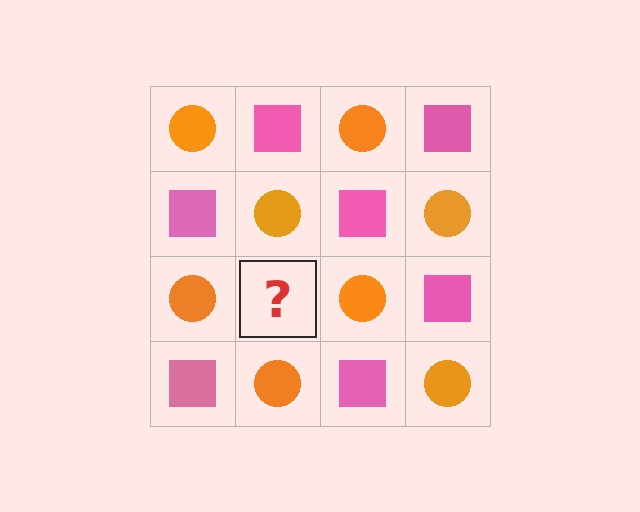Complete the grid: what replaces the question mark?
The question mark should be replaced with a pink square.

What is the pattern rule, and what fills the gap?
The rule is that it alternates orange circle and pink square in a checkerboard pattern. The gap should be filled with a pink square.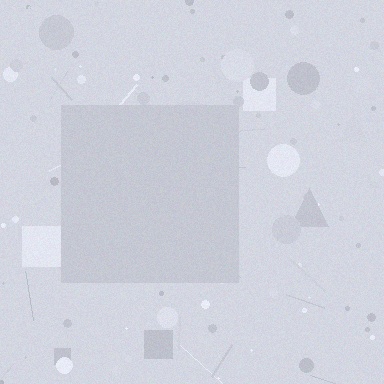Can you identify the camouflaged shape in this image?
The camouflaged shape is a square.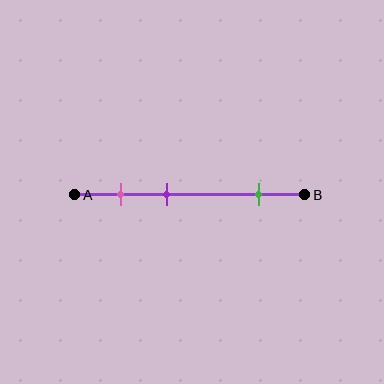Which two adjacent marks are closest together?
The pink and purple marks are the closest adjacent pair.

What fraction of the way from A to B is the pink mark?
The pink mark is approximately 20% (0.2) of the way from A to B.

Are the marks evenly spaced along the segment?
No, the marks are not evenly spaced.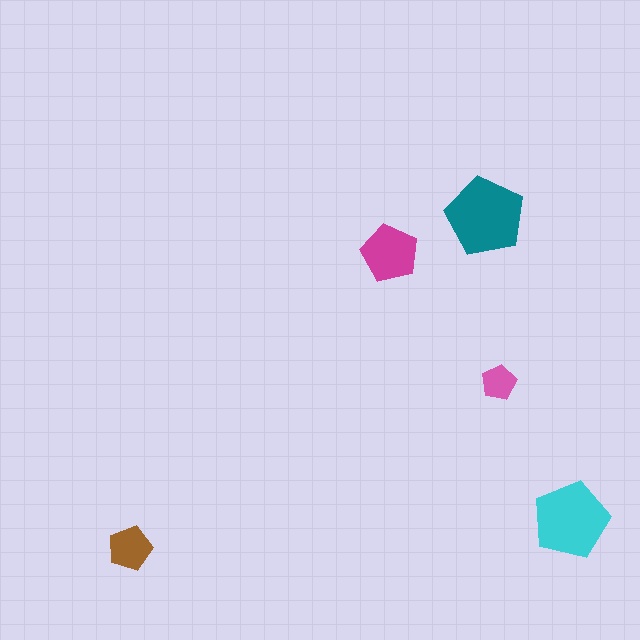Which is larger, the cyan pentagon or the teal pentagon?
The teal one.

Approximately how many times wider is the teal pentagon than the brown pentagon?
About 2 times wider.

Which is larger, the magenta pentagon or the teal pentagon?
The teal one.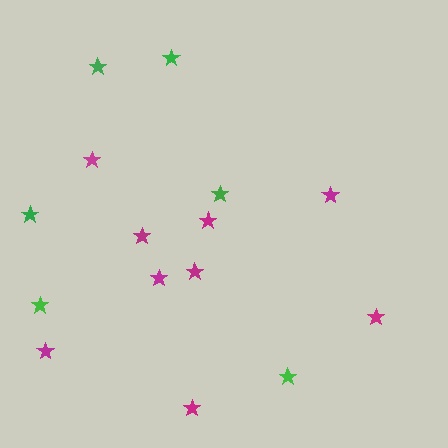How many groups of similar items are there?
There are 2 groups: one group of green stars (6) and one group of magenta stars (9).